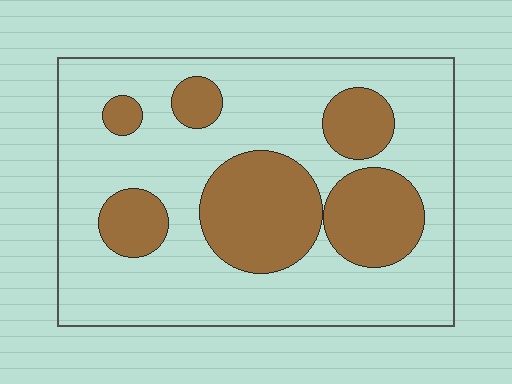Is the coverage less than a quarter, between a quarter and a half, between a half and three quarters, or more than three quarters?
Between a quarter and a half.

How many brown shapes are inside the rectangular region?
6.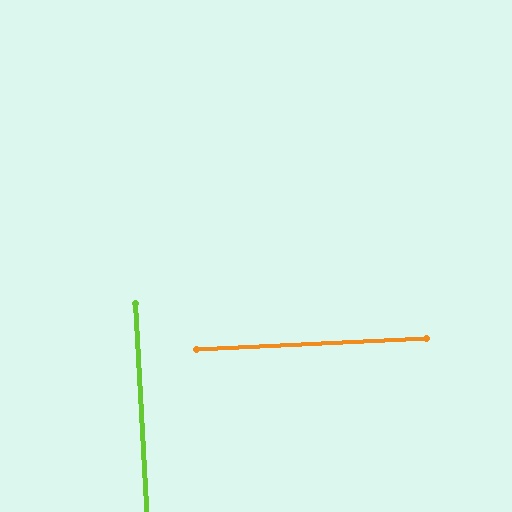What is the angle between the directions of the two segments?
Approximately 90 degrees.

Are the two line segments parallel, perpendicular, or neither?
Perpendicular — they meet at approximately 90°.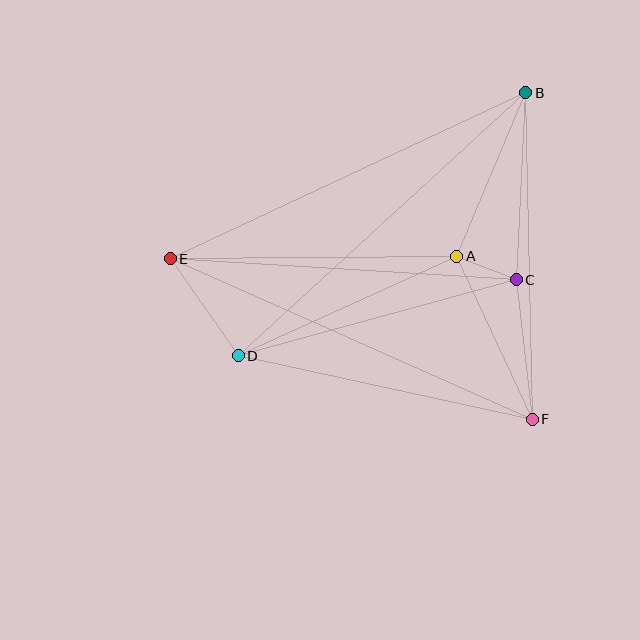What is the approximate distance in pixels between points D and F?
The distance between D and F is approximately 301 pixels.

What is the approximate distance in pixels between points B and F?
The distance between B and F is approximately 327 pixels.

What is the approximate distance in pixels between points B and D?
The distance between B and D is approximately 390 pixels.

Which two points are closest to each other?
Points A and C are closest to each other.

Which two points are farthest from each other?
Points E and F are farthest from each other.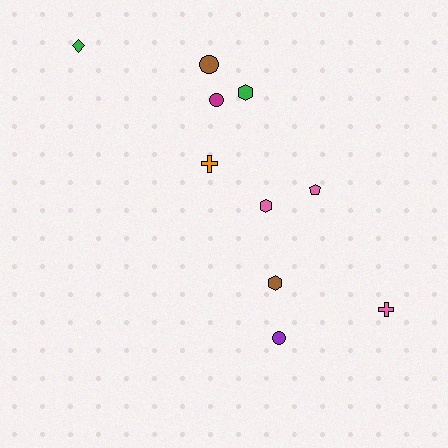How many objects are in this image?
There are 10 objects.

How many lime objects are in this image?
There are no lime objects.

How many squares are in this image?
There are no squares.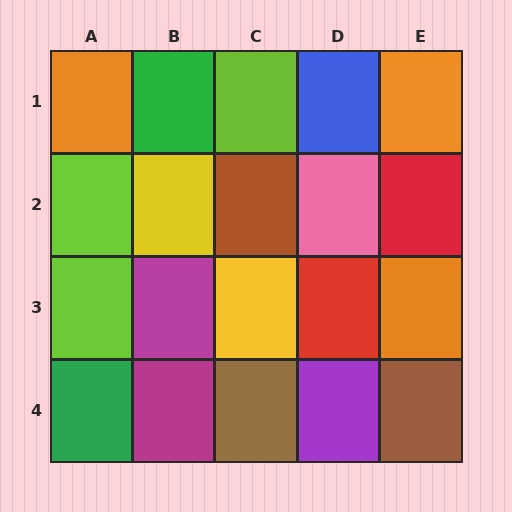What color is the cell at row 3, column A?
Lime.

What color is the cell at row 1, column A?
Orange.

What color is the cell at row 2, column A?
Lime.